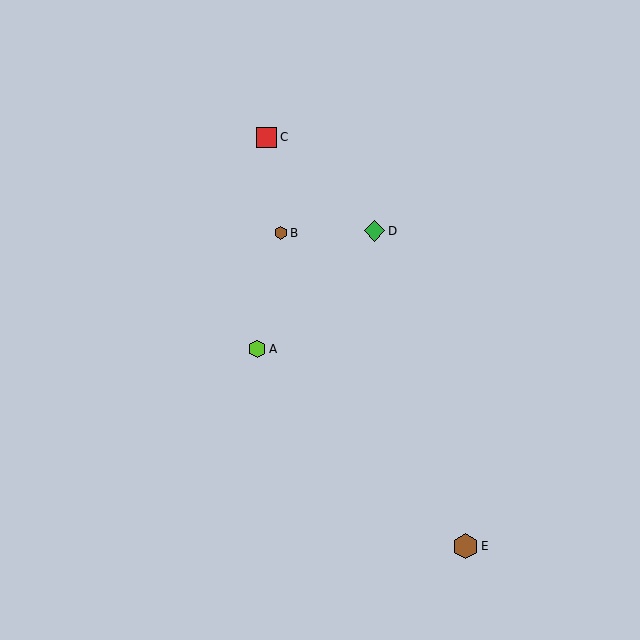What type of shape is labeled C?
Shape C is a red square.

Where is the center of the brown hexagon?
The center of the brown hexagon is at (281, 233).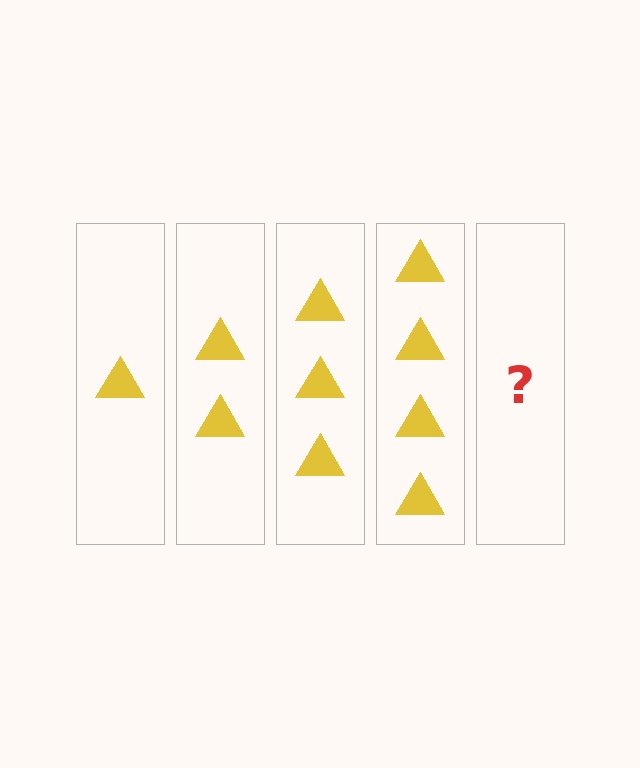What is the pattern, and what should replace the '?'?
The pattern is that each step adds one more triangle. The '?' should be 5 triangles.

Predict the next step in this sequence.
The next step is 5 triangles.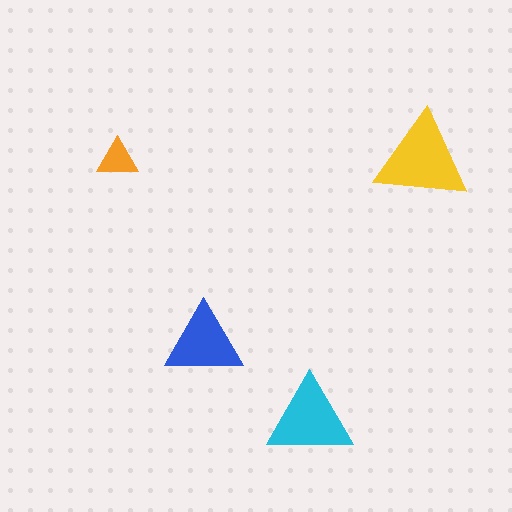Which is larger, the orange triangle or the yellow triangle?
The yellow one.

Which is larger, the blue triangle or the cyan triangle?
The cyan one.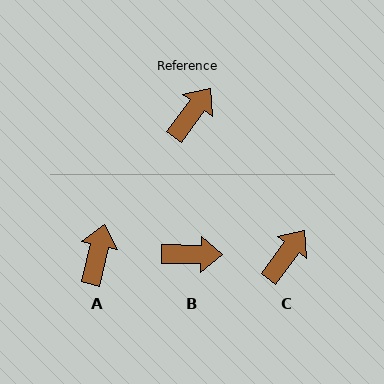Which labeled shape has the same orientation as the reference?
C.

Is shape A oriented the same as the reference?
No, it is off by about 23 degrees.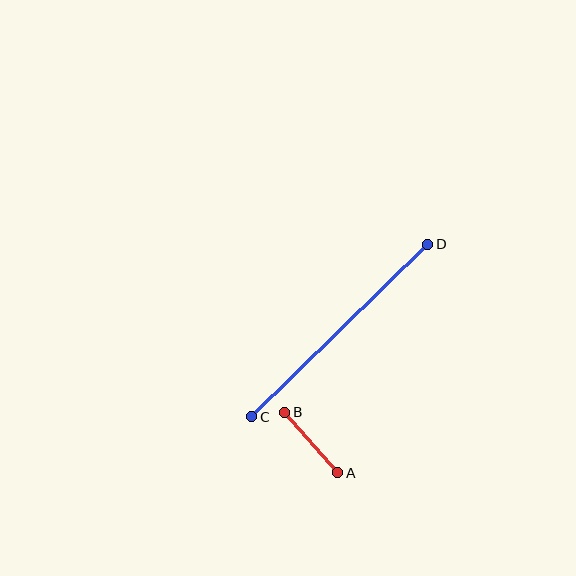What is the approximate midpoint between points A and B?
The midpoint is at approximately (311, 443) pixels.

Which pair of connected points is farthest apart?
Points C and D are farthest apart.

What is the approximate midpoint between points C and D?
The midpoint is at approximately (340, 330) pixels.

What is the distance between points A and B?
The distance is approximately 80 pixels.